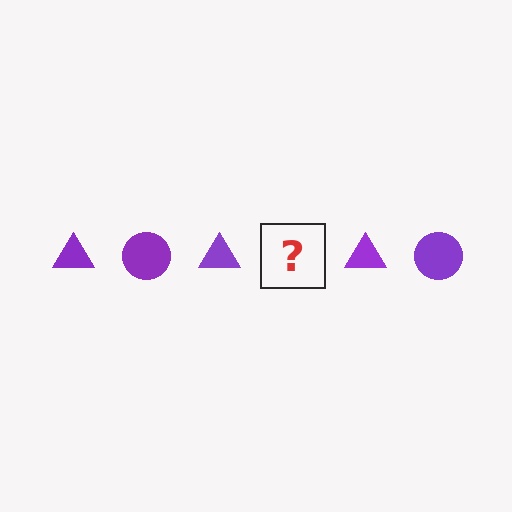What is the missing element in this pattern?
The missing element is a purple circle.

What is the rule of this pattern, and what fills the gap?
The rule is that the pattern cycles through triangle, circle shapes in purple. The gap should be filled with a purple circle.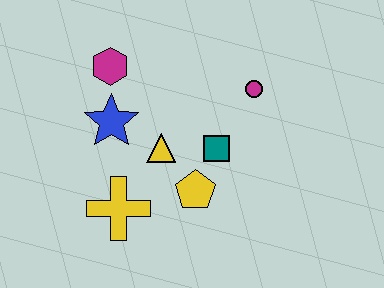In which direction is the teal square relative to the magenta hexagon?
The teal square is to the right of the magenta hexagon.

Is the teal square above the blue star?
No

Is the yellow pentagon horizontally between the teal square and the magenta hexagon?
Yes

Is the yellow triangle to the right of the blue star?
Yes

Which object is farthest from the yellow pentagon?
The magenta hexagon is farthest from the yellow pentagon.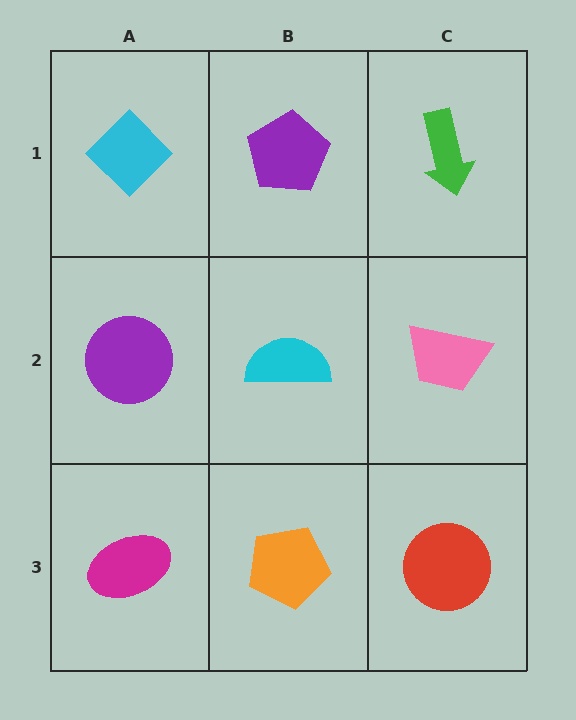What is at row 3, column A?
A magenta ellipse.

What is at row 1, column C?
A green arrow.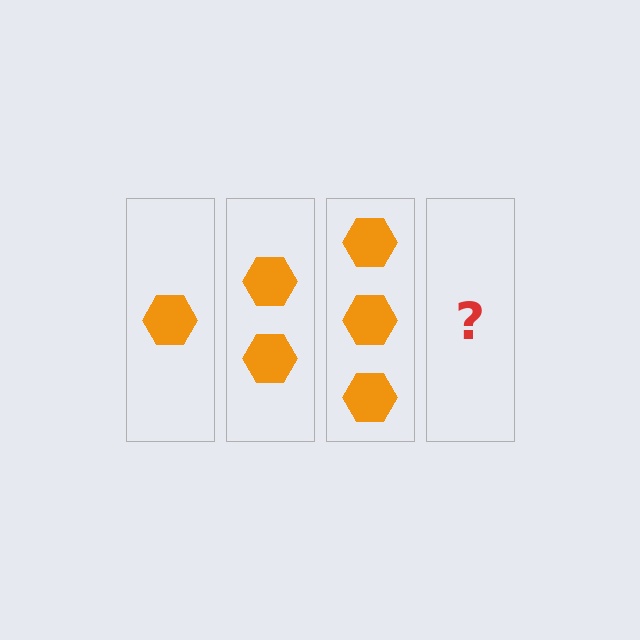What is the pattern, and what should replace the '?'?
The pattern is that each step adds one more hexagon. The '?' should be 4 hexagons.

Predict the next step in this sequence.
The next step is 4 hexagons.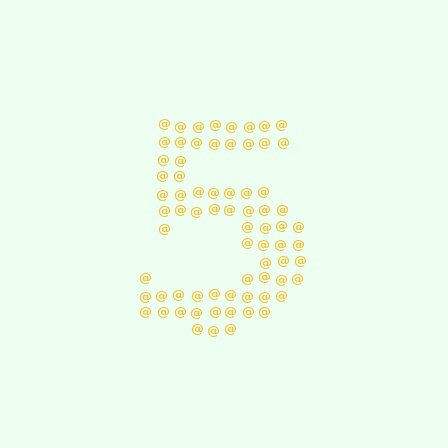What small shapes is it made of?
It is made of small at signs.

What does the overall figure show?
The overall figure shows the digit 5.